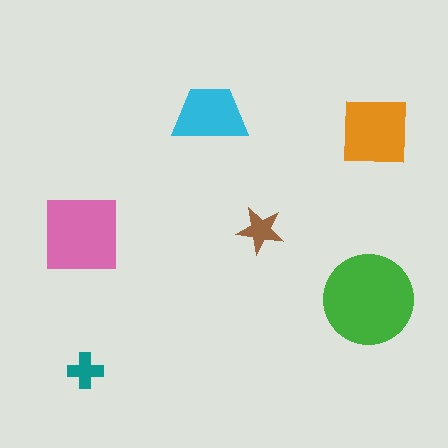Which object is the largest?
The green circle.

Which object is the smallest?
The teal cross.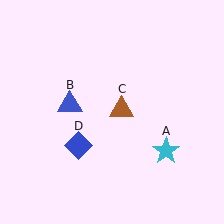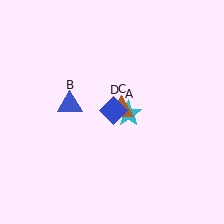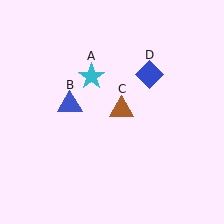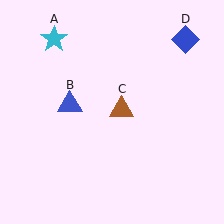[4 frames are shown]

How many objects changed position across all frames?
2 objects changed position: cyan star (object A), blue diamond (object D).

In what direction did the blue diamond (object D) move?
The blue diamond (object D) moved up and to the right.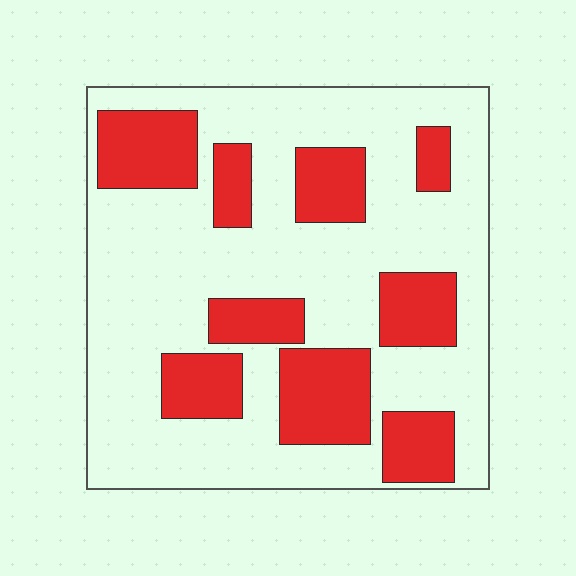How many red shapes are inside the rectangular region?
9.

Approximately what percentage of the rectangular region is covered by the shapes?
Approximately 30%.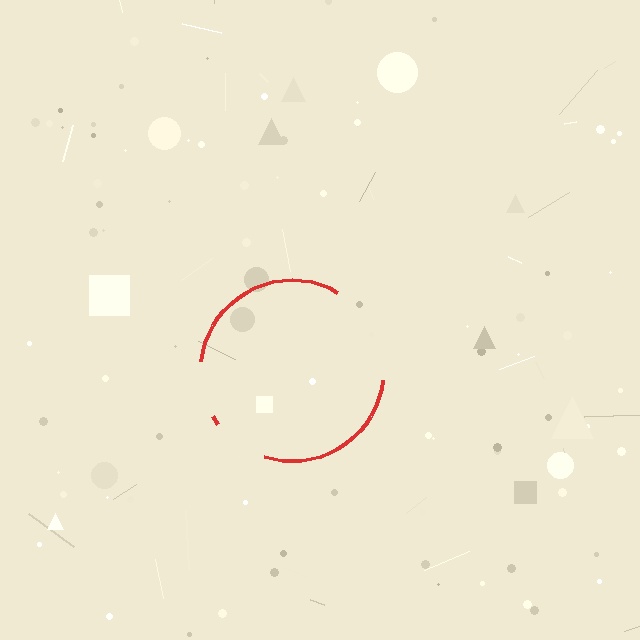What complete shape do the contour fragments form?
The contour fragments form a circle.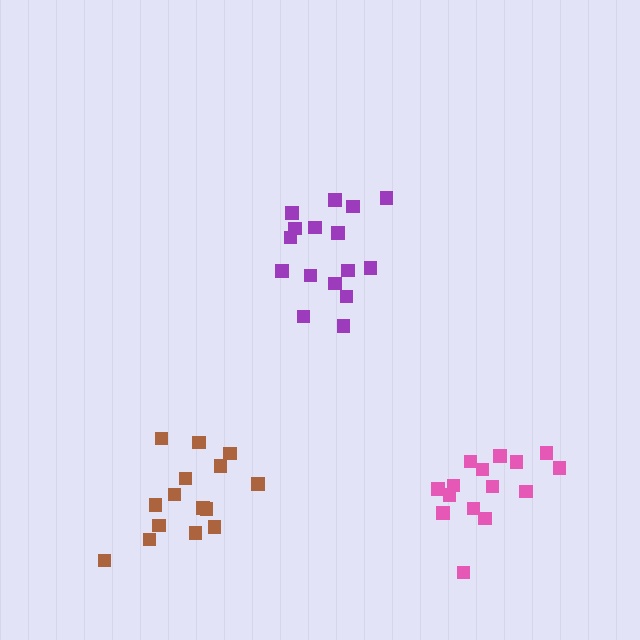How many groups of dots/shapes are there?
There are 3 groups.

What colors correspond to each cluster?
The clusters are colored: brown, purple, pink.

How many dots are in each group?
Group 1: 15 dots, Group 2: 16 dots, Group 3: 15 dots (46 total).